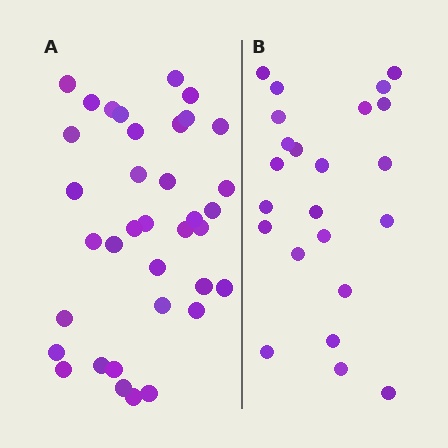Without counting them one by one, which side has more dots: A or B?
Region A (the left region) has more dots.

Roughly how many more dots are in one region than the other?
Region A has approximately 15 more dots than region B.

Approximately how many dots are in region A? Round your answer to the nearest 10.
About 40 dots. (The exact count is 36, which rounds to 40.)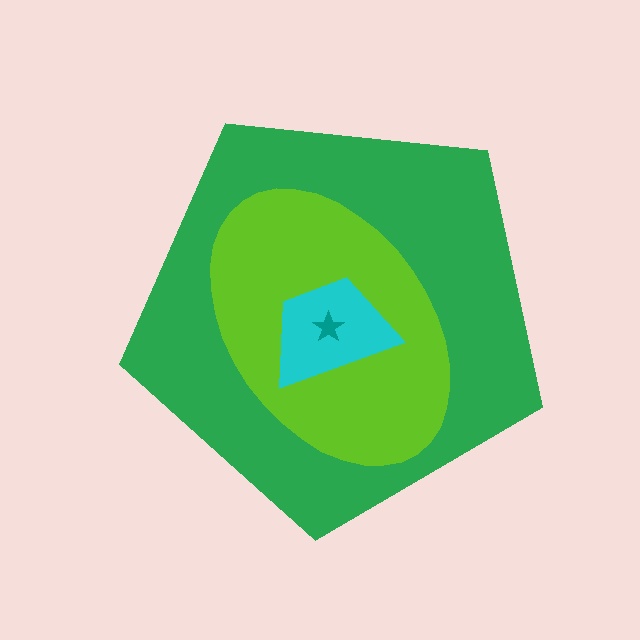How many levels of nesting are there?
4.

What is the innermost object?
The teal star.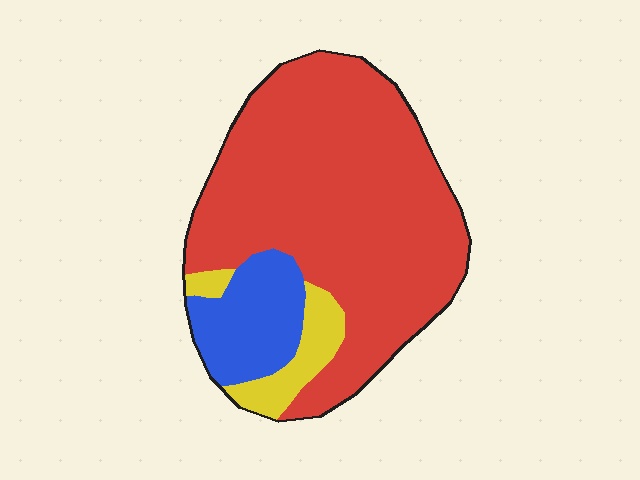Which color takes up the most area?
Red, at roughly 75%.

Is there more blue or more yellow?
Blue.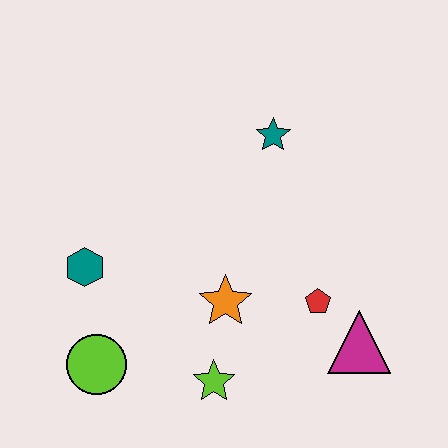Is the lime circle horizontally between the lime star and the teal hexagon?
Yes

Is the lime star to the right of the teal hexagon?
Yes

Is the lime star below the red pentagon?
Yes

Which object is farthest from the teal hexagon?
The magenta triangle is farthest from the teal hexagon.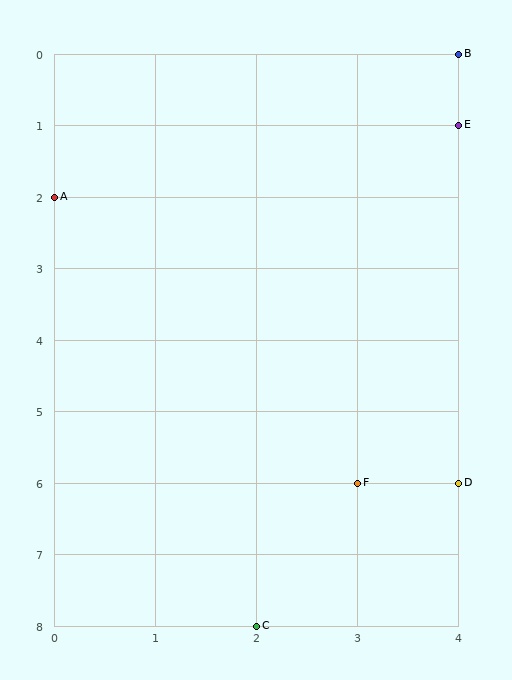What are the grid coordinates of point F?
Point F is at grid coordinates (3, 6).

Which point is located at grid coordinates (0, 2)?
Point A is at (0, 2).